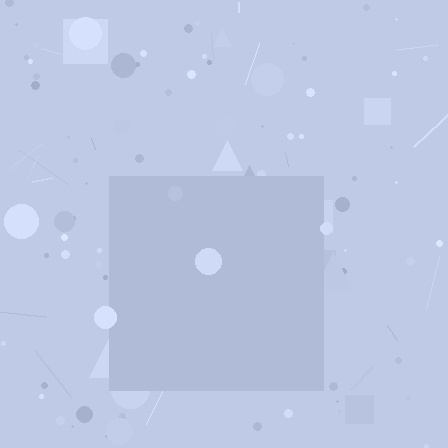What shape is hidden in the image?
A square is hidden in the image.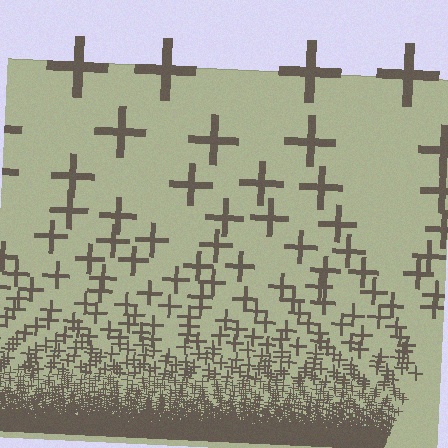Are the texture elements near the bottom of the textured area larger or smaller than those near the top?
Smaller. The gradient is inverted — elements near the bottom are smaller and denser.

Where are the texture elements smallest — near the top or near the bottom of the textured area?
Near the bottom.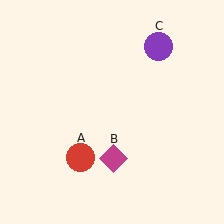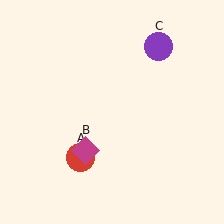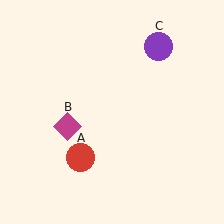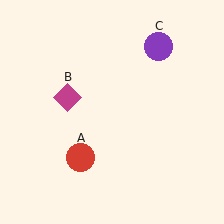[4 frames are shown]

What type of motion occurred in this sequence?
The magenta diamond (object B) rotated clockwise around the center of the scene.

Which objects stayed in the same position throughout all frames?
Red circle (object A) and purple circle (object C) remained stationary.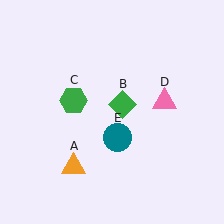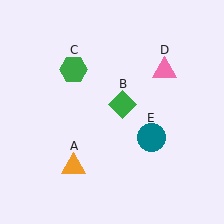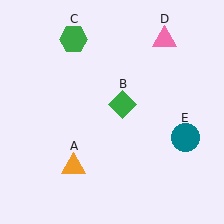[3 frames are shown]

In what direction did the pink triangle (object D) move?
The pink triangle (object D) moved up.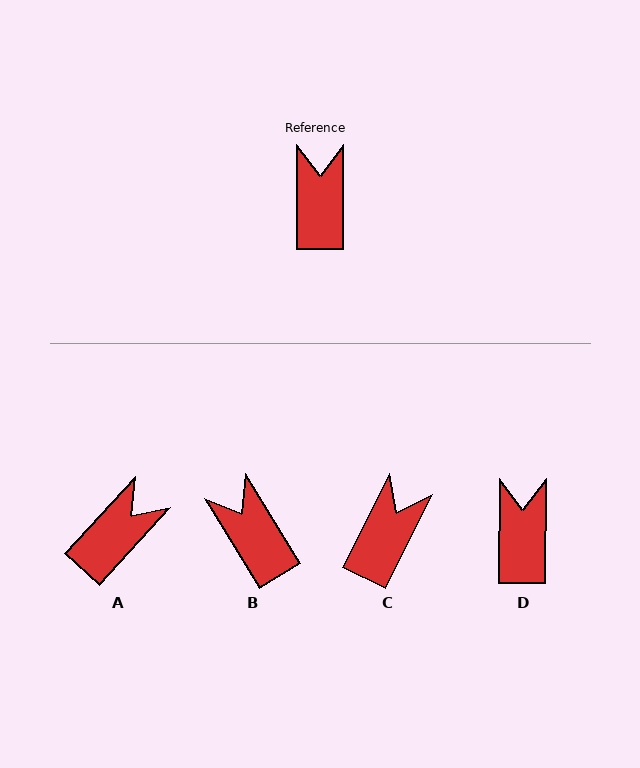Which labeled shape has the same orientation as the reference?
D.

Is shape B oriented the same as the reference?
No, it is off by about 32 degrees.